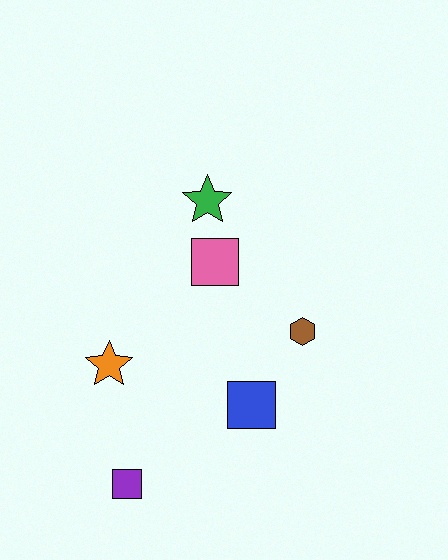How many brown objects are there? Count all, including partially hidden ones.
There is 1 brown object.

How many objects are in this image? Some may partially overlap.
There are 6 objects.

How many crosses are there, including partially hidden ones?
There are no crosses.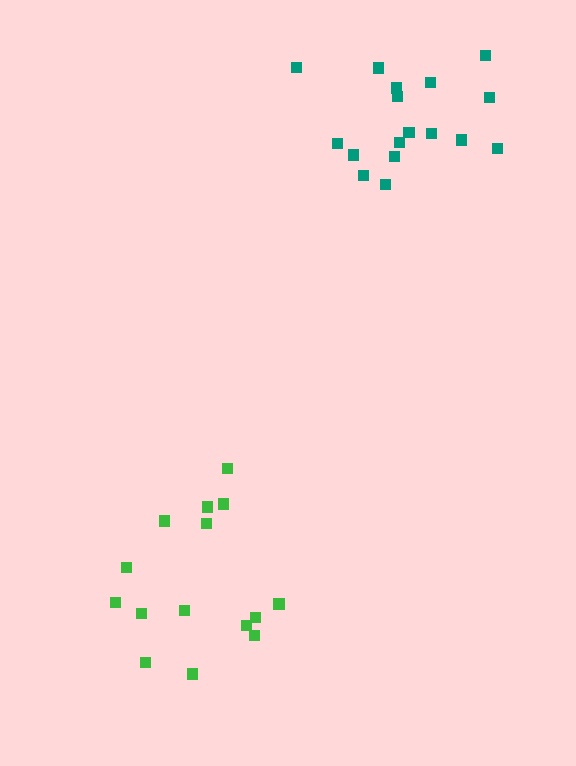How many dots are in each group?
Group 1: 17 dots, Group 2: 15 dots (32 total).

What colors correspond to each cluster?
The clusters are colored: teal, green.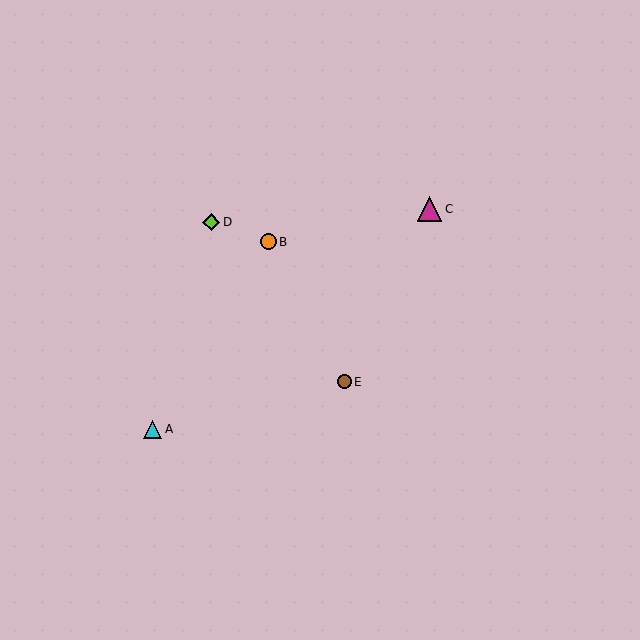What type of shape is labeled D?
Shape D is a lime diamond.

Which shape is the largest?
The magenta triangle (labeled C) is the largest.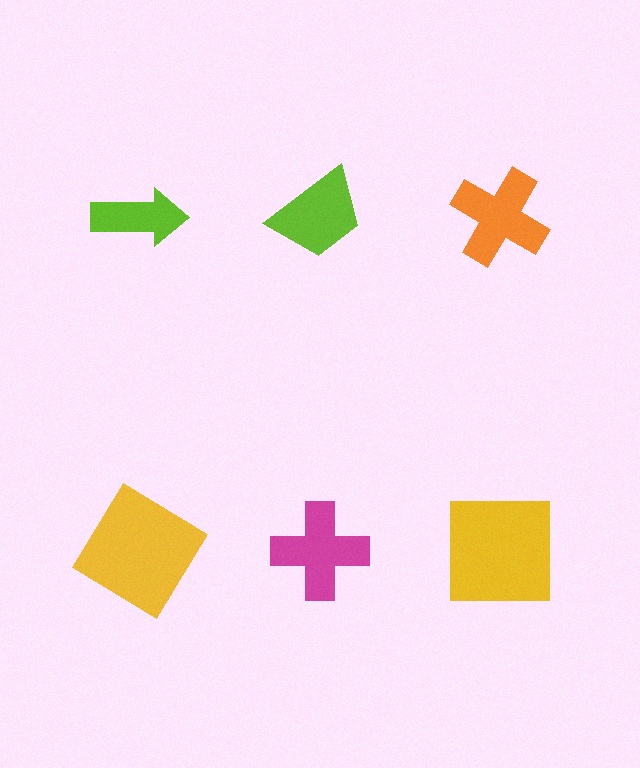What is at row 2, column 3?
A yellow square.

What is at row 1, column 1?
A lime arrow.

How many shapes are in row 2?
3 shapes.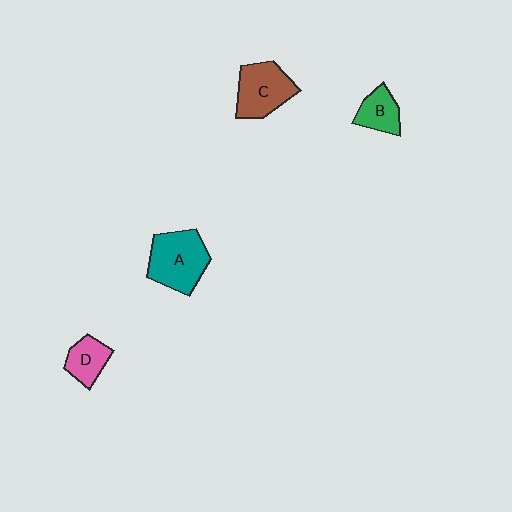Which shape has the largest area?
Shape A (teal).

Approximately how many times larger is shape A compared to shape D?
Approximately 1.9 times.